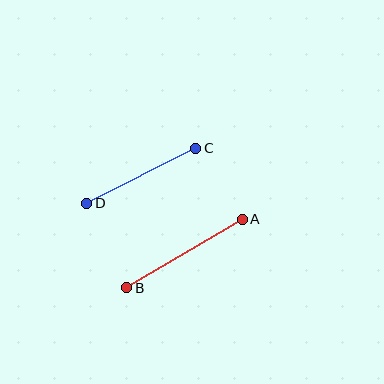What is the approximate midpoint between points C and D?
The midpoint is at approximately (141, 176) pixels.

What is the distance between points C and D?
The distance is approximately 122 pixels.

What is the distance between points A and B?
The distance is approximately 134 pixels.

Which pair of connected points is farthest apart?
Points A and B are farthest apart.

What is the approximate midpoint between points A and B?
The midpoint is at approximately (185, 254) pixels.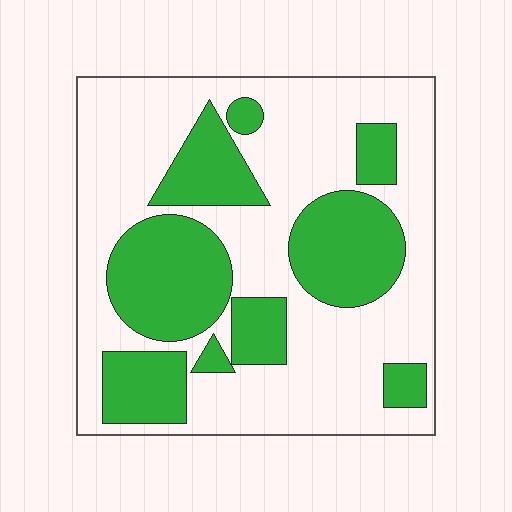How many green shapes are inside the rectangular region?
9.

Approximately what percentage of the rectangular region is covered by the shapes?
Approximately 35%.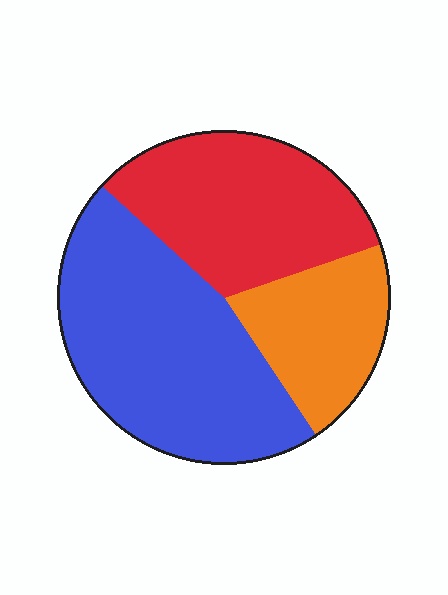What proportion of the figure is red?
Red takes up about one third (1/3) of the figure.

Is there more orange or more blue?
Blue.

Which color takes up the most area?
Blue, at roughly 45%.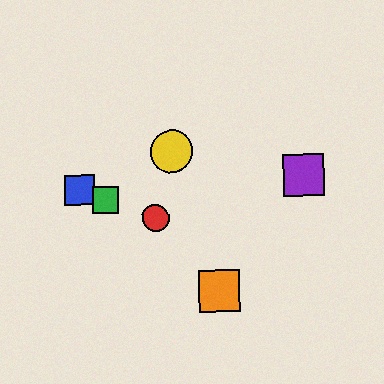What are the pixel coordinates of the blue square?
The blue square is at (79, 190).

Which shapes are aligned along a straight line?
The red circle, the blue square, the green square are aligned along a straight line.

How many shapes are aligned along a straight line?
3 shapes (the red circle, the blue square, the green square) are aligned along a straight line.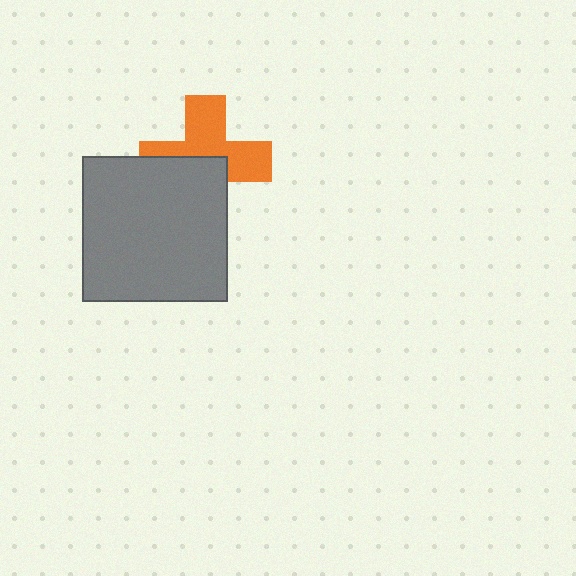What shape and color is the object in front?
The object in front is a gray square.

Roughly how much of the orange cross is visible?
About half of it is visible (roughly 54%).